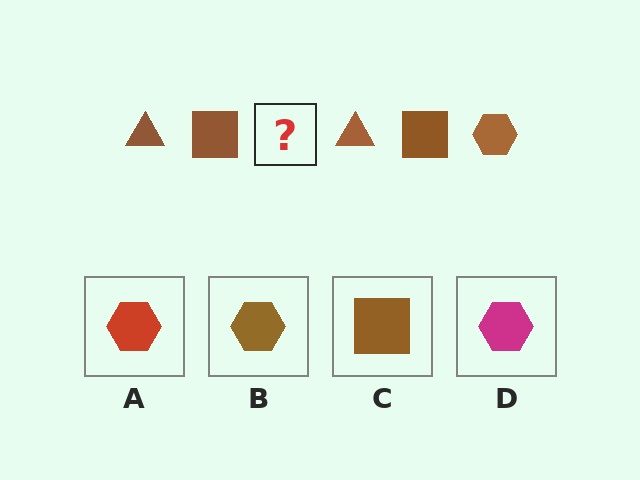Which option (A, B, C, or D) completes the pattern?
B.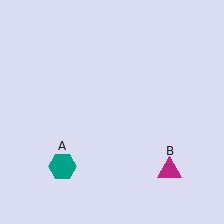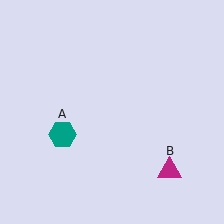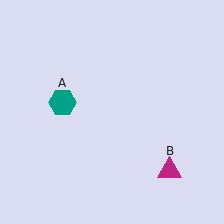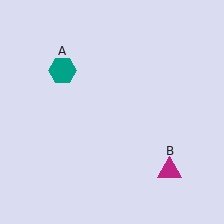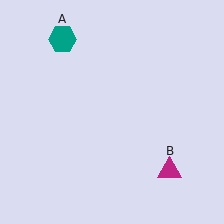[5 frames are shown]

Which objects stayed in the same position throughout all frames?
Magenta triangle (object B) remained stationary.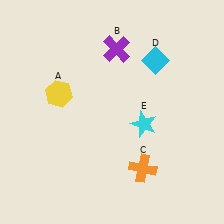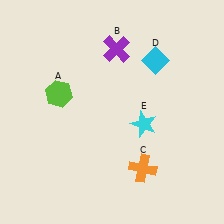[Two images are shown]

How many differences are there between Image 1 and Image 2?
There is 1 difference between the two images.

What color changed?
The hexagon (A) changed from yellow in Image 1 to lime in Image 2.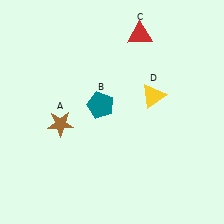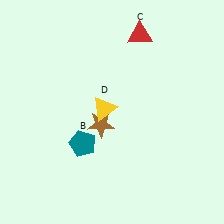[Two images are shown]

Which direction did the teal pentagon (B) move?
The teal pentagon (B) moved down.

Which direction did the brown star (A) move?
The brown star (A) moved right.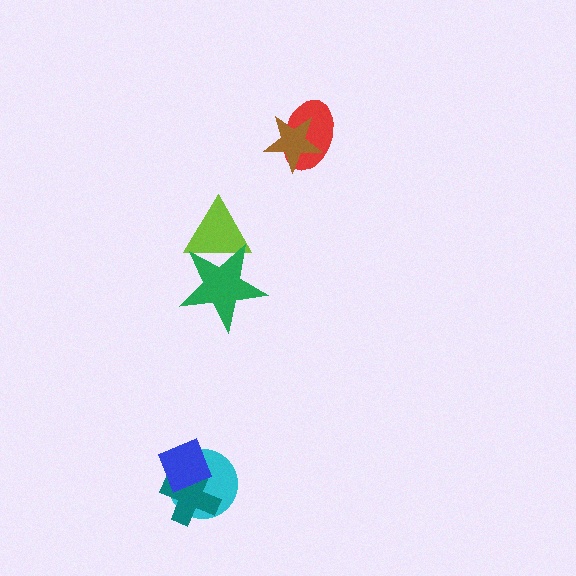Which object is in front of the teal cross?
The blue diamond is in front of the teal cross.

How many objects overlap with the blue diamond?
2 objects overlap with the blue diamond.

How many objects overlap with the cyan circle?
2 objects overlap with the cyan circle.